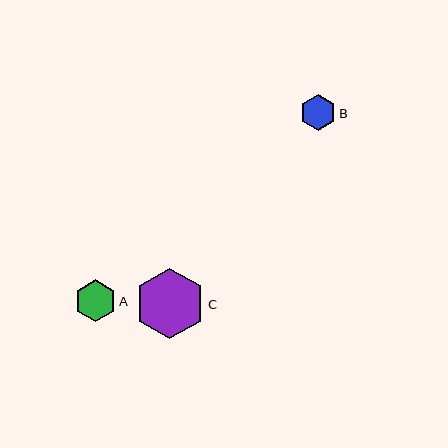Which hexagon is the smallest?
Hexagon B is the smallest with a size of approximately 35 pixels.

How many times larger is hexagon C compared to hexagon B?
Hexagon C is approximately 2.0 times the size of hexagon B.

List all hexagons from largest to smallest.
From largest to smallest: C, A, B.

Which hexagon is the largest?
Hexagon C is the largest with a size of approximately 71 pixels.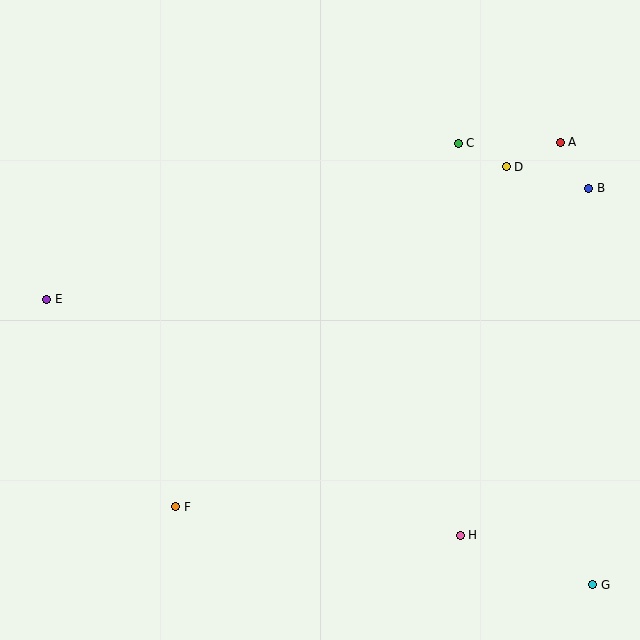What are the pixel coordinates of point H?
Point H is at (460, 535).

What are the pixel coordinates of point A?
Point A is at (560, 142).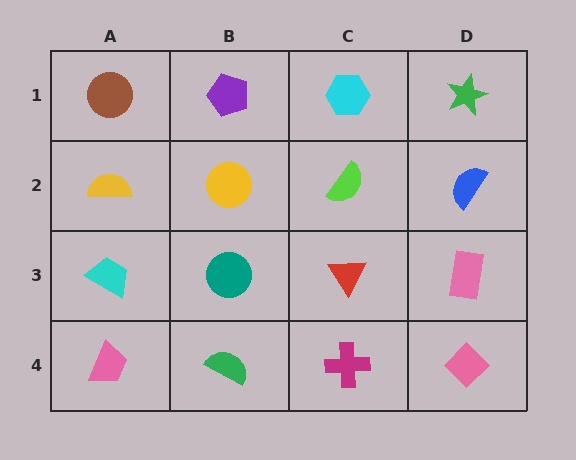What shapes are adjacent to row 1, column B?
A yellow circle (row 2, column B), a brown circle (row 1, column A), a cyan hexagon (row 1, column C).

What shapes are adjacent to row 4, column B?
A teal circle (row 3, column B), a pink trapezoid (row 4, column A), a magenta cross (row 4, column C).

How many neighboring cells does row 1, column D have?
2.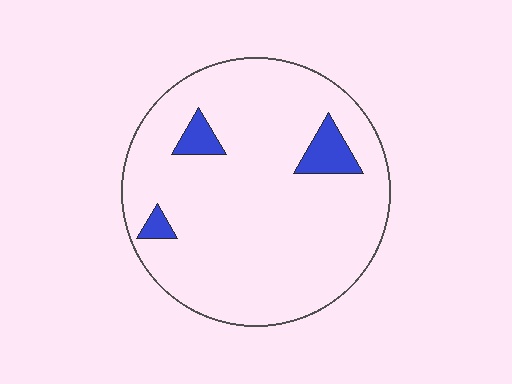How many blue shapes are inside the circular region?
3.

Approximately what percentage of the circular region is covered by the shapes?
Approximately 10%.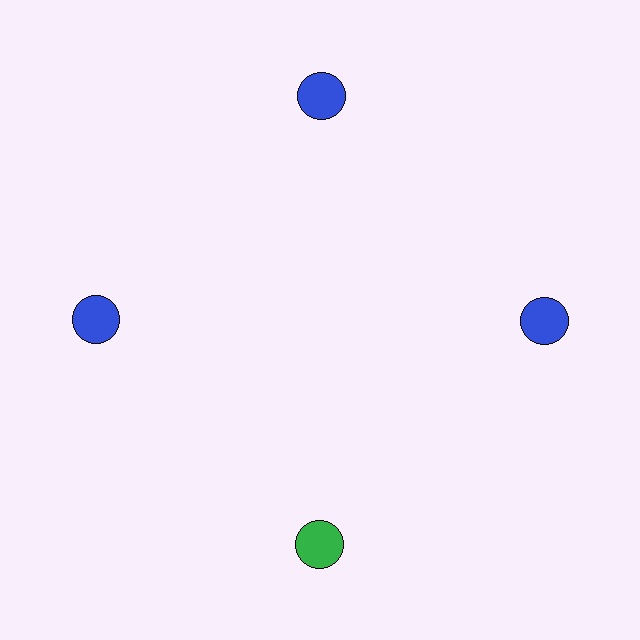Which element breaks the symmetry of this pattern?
The green circle at roughly the 6 o'clock position breaks the symmetry. All other shapes are blue circles.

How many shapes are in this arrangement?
There are 4 shapes arranged in a ring pattern.